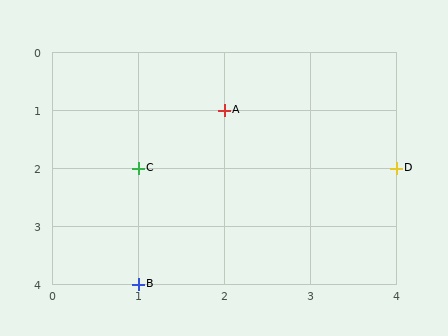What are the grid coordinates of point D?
Point D is at grid coordinates (4, 2).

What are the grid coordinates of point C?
Point C is at grid coordinates (1, 2).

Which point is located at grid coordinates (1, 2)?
Point C is at (1, 2).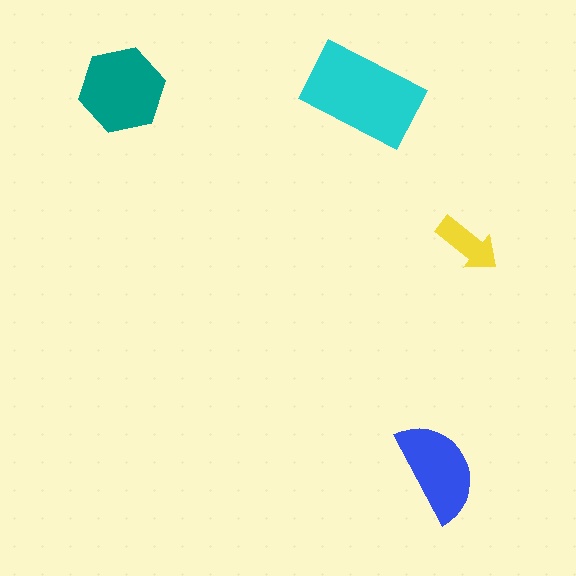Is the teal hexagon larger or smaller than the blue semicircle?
Larger.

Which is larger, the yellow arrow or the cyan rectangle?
The cyan rectangle.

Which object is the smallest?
The yellow arrow.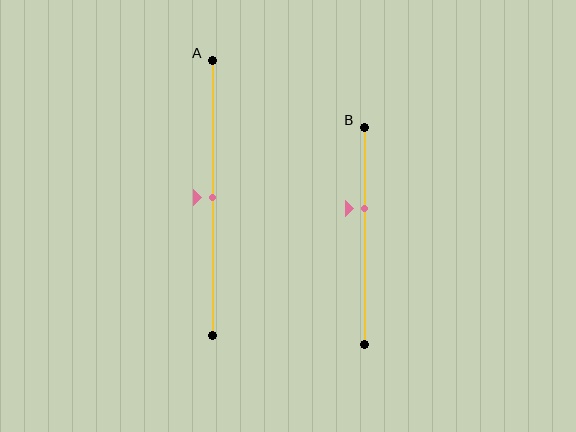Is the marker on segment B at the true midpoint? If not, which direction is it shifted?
No, the marker on segment B is shifted upward by about 13% of the segment length.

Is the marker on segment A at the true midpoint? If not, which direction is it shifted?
Yes, the marker on segment A is at the true midpoint.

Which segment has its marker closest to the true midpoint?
Segment A has its marker closest to the true midpoint.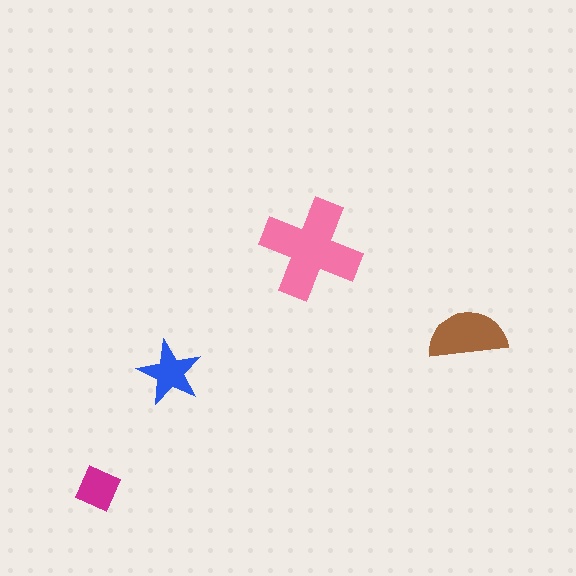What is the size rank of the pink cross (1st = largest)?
1st.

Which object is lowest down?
The magenta square is bottommost.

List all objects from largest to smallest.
The pink cross, the brown semicircle, the blue star, the magenta square.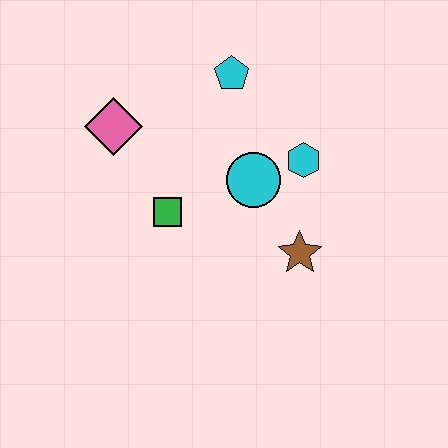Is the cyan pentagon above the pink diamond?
Yes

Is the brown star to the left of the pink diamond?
No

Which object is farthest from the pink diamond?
The brown star is farthest from the pink diamond.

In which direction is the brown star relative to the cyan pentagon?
The brown star is below the cyan pentagon.